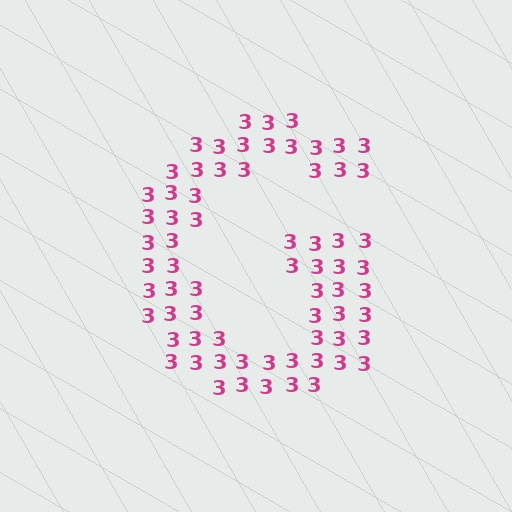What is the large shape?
The large shape is the letter G.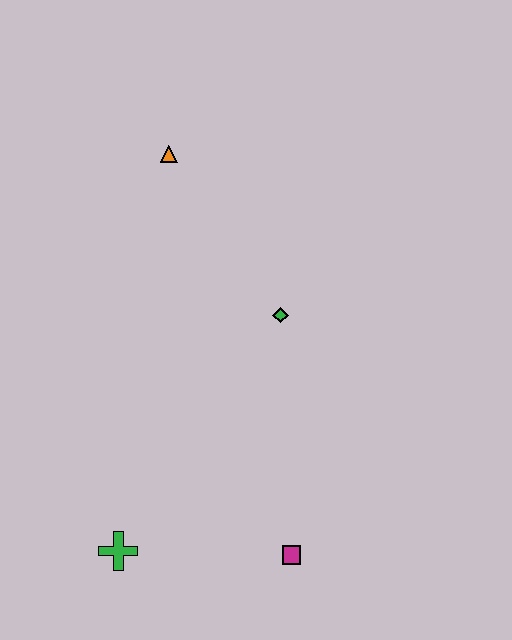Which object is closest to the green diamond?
The orange triangle is closest to the green diamond.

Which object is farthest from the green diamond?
The green cross is farthest from the green diamond.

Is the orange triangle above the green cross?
Yes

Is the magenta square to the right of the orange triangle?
Yes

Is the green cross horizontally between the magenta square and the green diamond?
No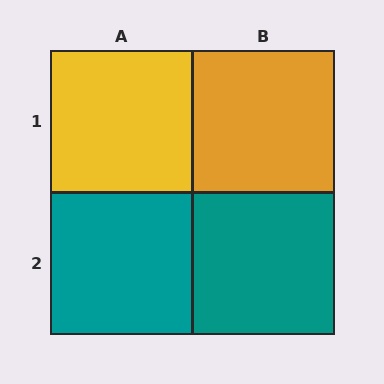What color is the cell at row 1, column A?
Yellow.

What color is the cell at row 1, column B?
Orange.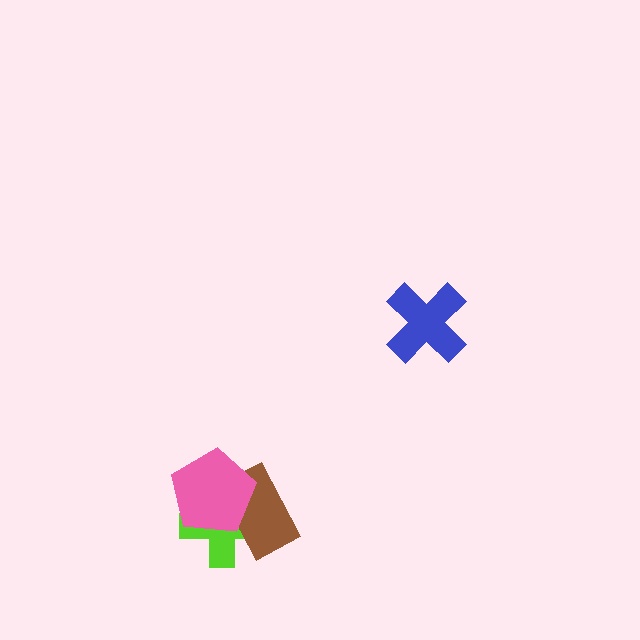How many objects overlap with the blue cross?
0 objects overlap with the blue cross.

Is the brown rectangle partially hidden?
Yes, it is partially covered by another shape.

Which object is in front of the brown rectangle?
The pink pentagon is in front of the brown rectangle.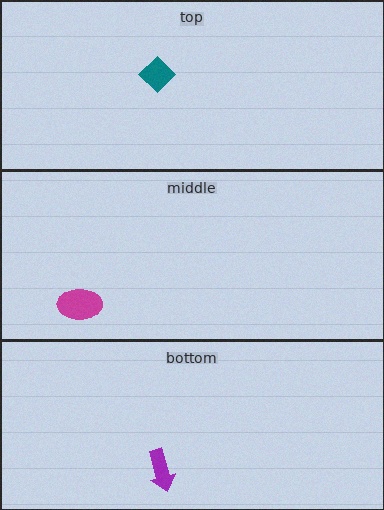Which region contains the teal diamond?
The top region.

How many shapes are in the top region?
1.